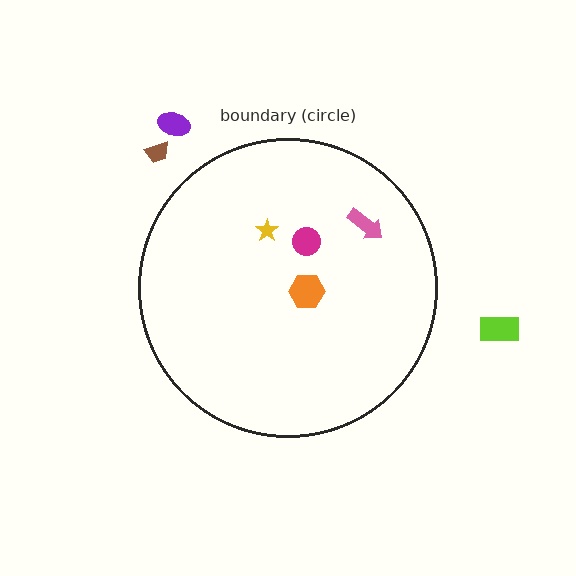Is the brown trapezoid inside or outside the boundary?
Outside.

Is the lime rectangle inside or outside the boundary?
Outside.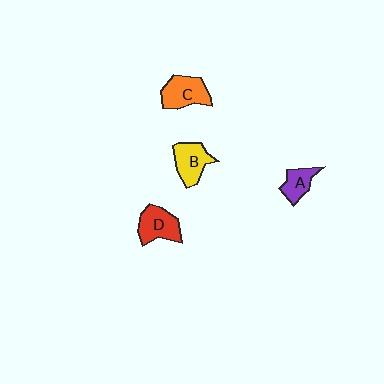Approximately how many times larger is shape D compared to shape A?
Approximately 1.4 times.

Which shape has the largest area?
Shape C (orange).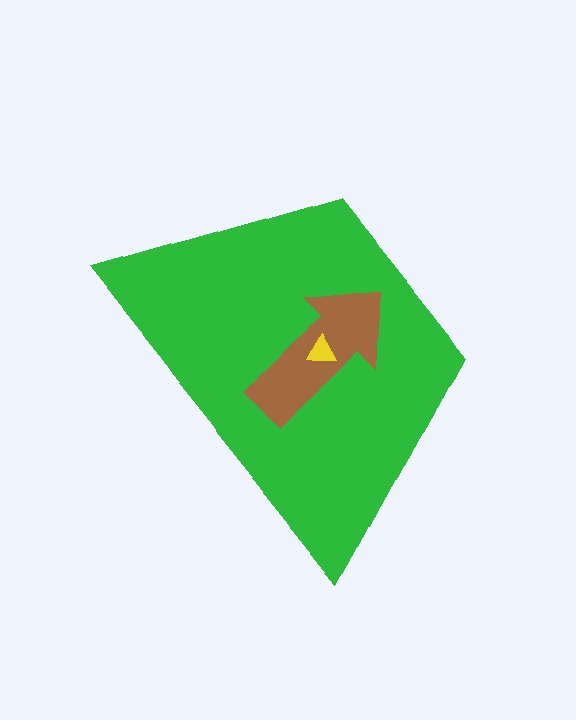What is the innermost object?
The yellow triangle.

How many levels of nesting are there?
3.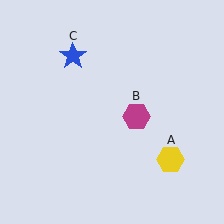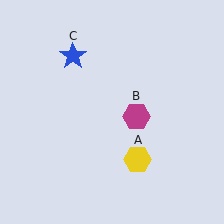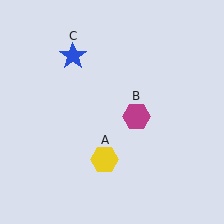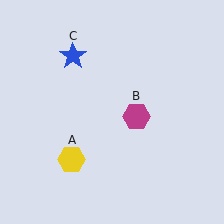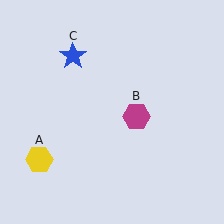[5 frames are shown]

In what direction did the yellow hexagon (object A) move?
The yellow hexagon (object A) moved left.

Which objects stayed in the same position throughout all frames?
Magenta hexagon (object B) and blue star (object C) remained stationary.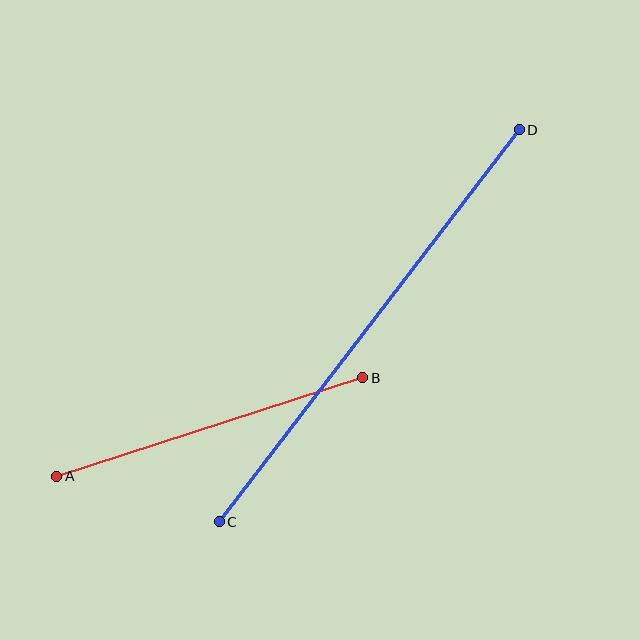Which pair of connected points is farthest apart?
Points C and D are farthest apart.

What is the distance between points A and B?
The distance is approximately 321 pixels.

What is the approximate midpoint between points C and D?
The midpoint is at approximately (369, 326) pixels.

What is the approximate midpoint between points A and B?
The midpoint is at approximately (210, 427) pixels.